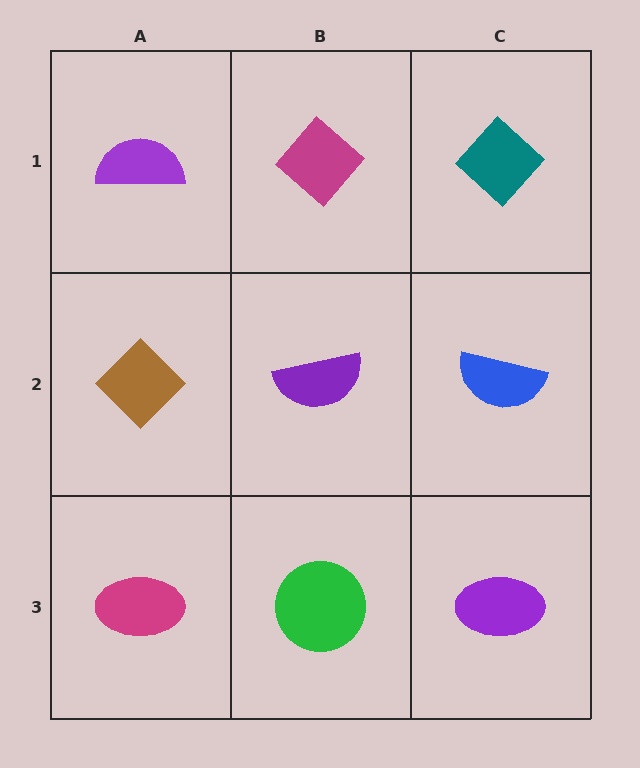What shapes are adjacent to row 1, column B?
A purple semicircle (row 2, column B), a purple semicircle (row 1, column A), a teal diamond (row 1, column C).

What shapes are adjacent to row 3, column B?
A purple semicircle (row 2, column B), a magenta ellipse (row 3, column A), a purple ellipse (row 3, column C).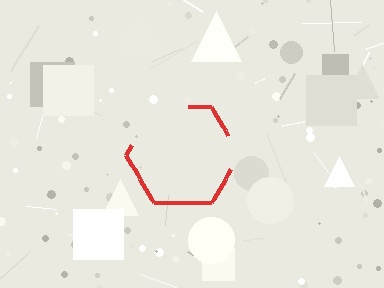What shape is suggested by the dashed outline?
The dashed outline suggests a hexagon.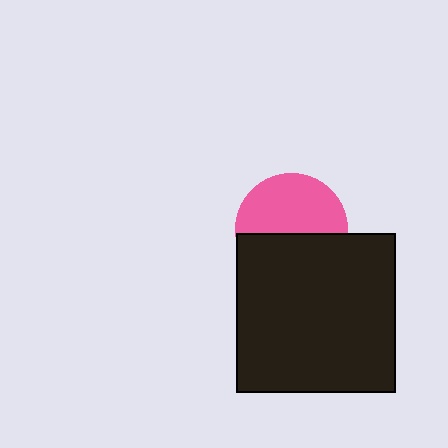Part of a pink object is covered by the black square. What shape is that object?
It is a circle.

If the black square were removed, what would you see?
You would see the complete pink circle.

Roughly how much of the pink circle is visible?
About half of it is visible (roughly 54%).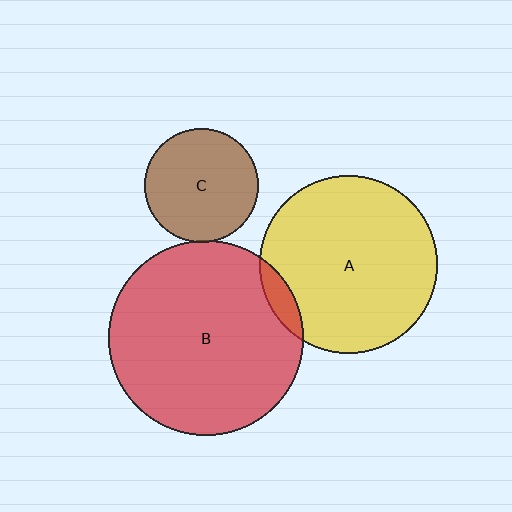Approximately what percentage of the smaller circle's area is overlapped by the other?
Approximately 5%.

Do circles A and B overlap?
Yes.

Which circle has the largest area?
Circle B (red).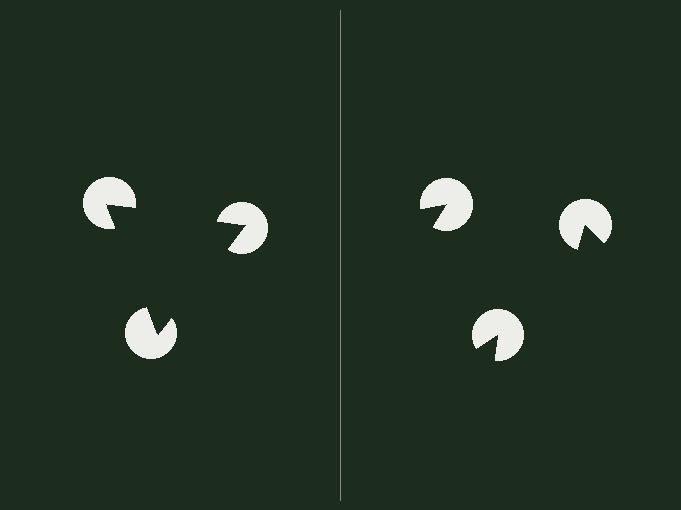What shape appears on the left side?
An illusory triangle.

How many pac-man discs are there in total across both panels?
6 — 3 on each side.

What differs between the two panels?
The pac-man discs are positioned identically on both sides; only the wedge orientations differ. On the left they align to a triangle; on the right they are misaligned.